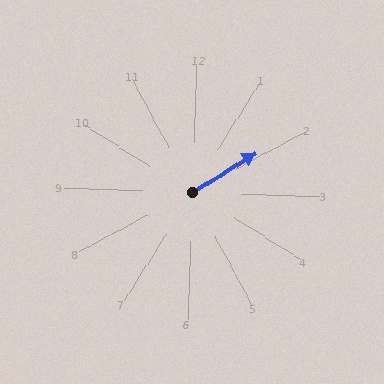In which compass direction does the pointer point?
Northeast.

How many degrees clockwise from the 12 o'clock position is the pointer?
Approximately 56 degrees.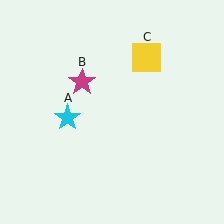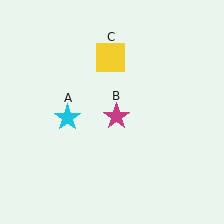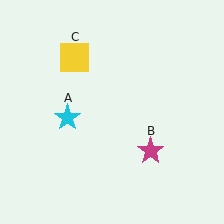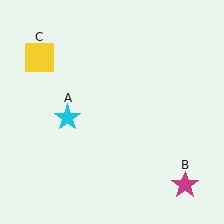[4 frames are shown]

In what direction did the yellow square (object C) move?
The yellow square (object C) moved left.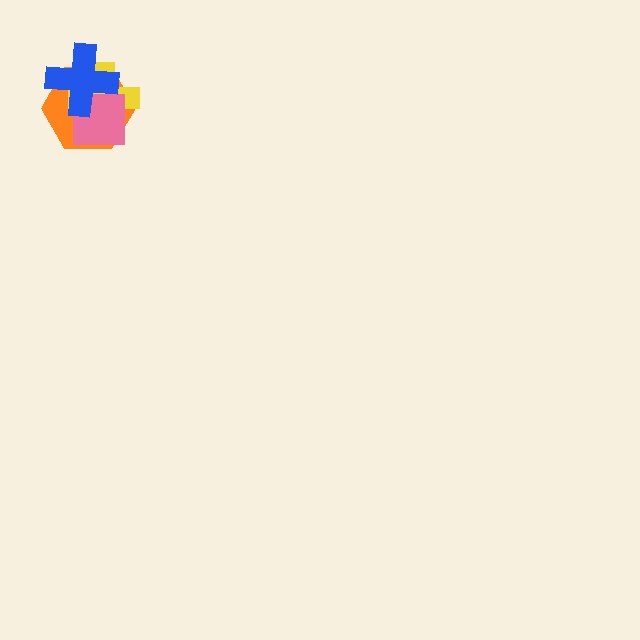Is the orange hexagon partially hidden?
Yes, it is partially covered by another shape.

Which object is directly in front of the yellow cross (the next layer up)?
The pink square is directly in front of the yellow cross.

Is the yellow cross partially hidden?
Yes, it is partially covered by another shape.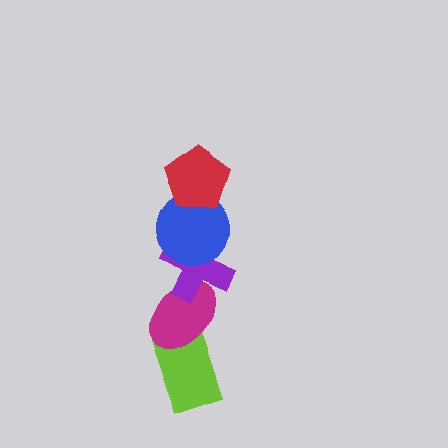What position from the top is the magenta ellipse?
The magenta ellipse is 4th from the top.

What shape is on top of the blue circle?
The red pentagon is on top of the blue circle.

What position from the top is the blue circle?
The blue circle is 2nd from the top.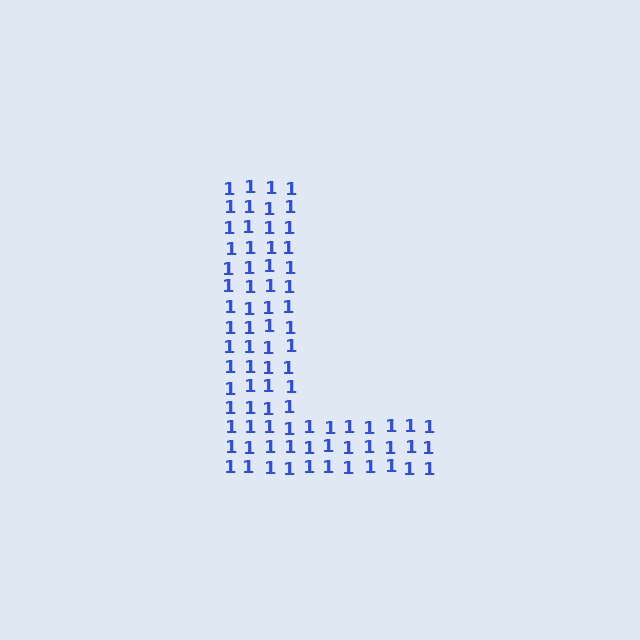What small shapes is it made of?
It is made of small digit 1's.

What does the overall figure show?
The overall figure shows the letter L.